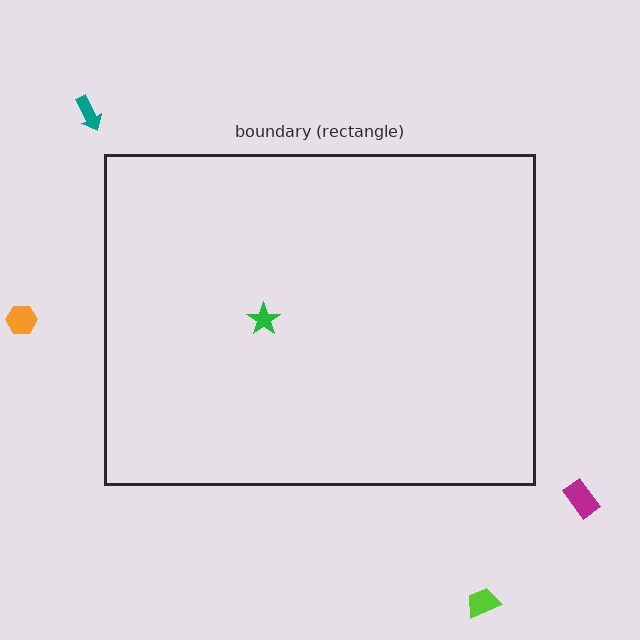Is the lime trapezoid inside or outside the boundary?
Outside.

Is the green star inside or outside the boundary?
Inside.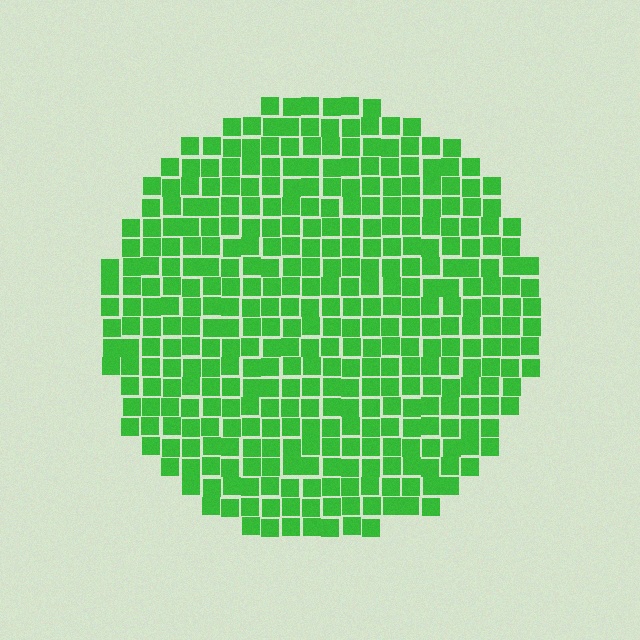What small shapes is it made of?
It is made of small squares.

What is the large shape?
The large shape is a circle.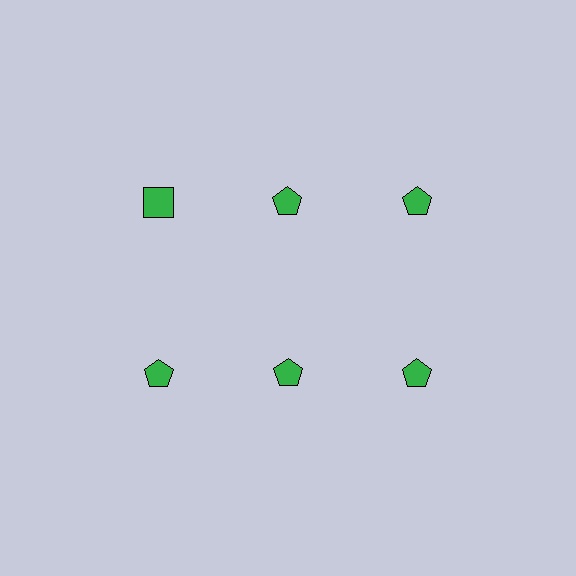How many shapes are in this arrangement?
There are 6 shapes arranged in a grid pattern.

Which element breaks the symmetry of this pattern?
The green square in the top row, leftmost column breaks the symmetry. All other shapes are green pentagons.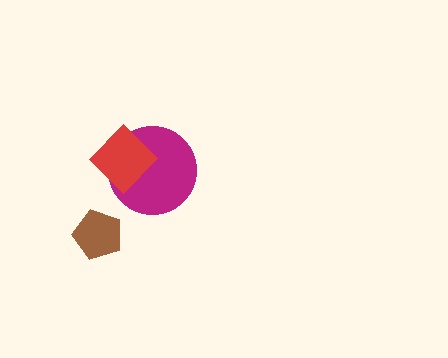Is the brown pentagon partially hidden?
No, no other shape covers it.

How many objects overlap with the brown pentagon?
0 objects overlap with the brown pentagon.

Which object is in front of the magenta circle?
The red diamond is in front of the magenta circle.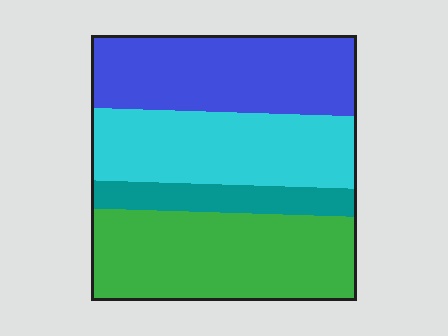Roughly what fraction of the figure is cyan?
Cyan covers about 25% of the figure.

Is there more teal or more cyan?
Cyan.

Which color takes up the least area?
Teal, at roughly 10%.